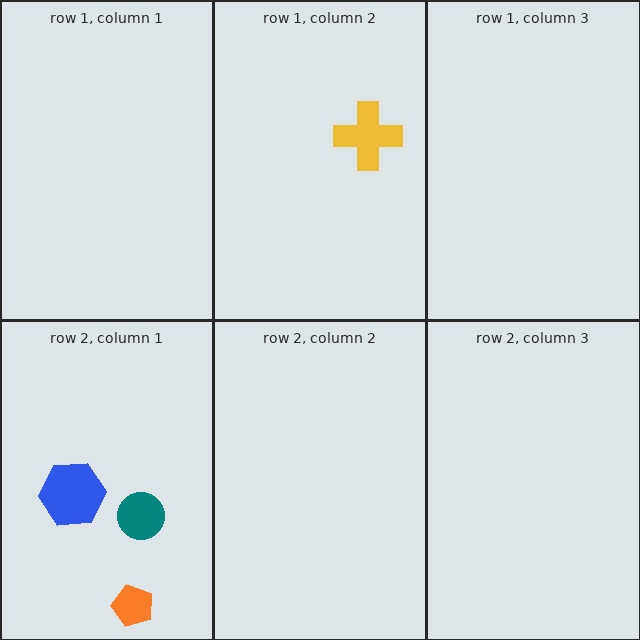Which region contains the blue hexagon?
The row 2, column 1 region.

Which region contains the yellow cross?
The row 1, column 2 region.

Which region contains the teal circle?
The row 2, column 1 region.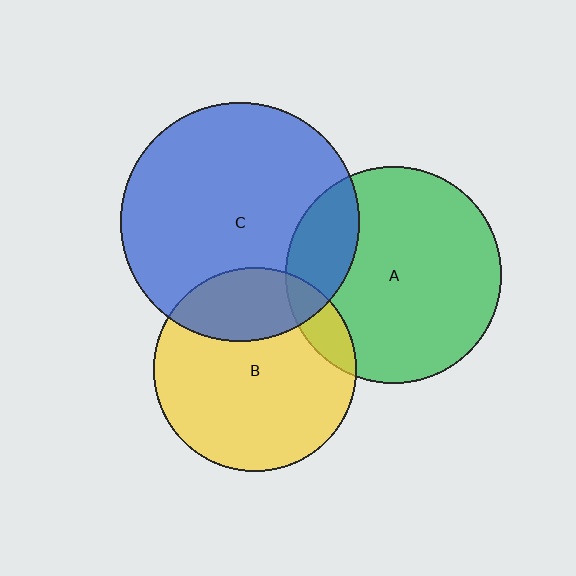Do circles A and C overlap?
Yes.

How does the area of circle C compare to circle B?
Approximately 1.4 times.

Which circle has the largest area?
Circle C (blue).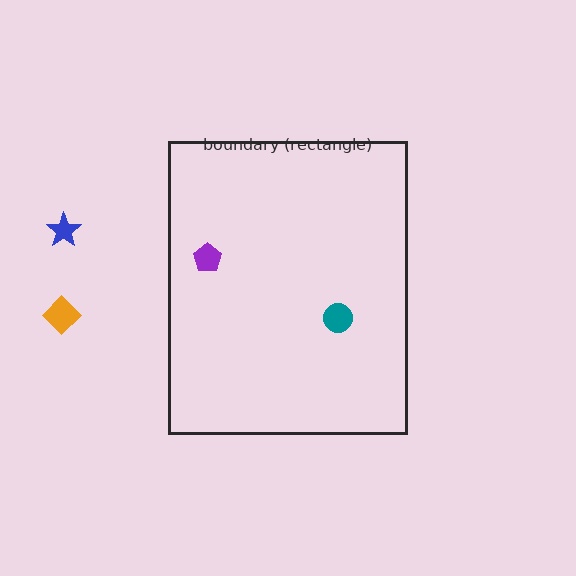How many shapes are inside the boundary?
2 inside, 2 outside.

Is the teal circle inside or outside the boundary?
Inside.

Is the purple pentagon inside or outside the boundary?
Inside.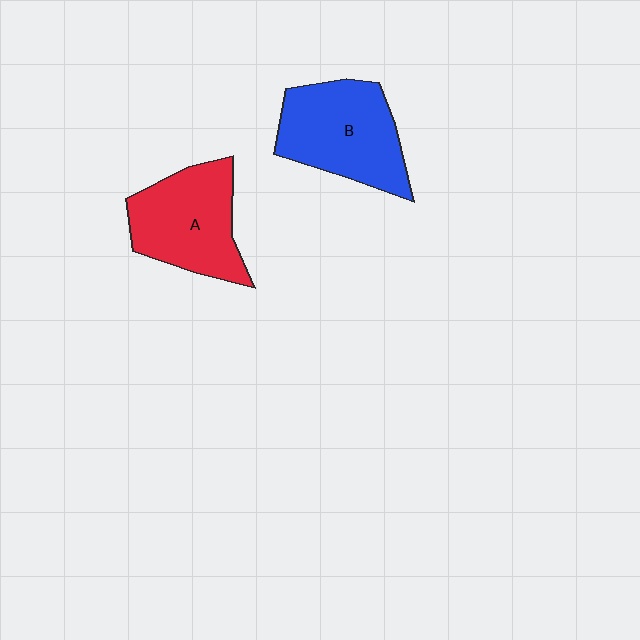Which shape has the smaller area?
Shape A (red).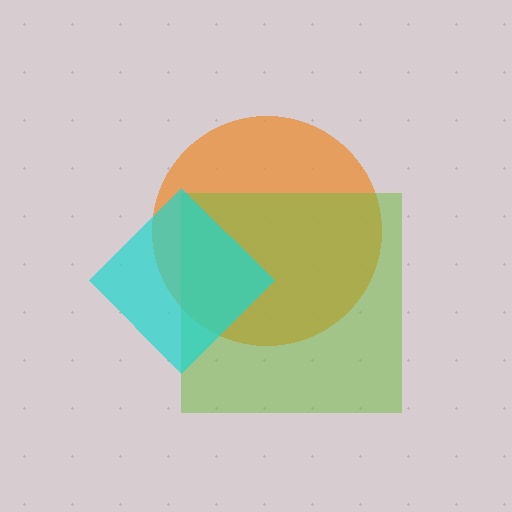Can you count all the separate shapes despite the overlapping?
Yes, there are 3 separate shapes.